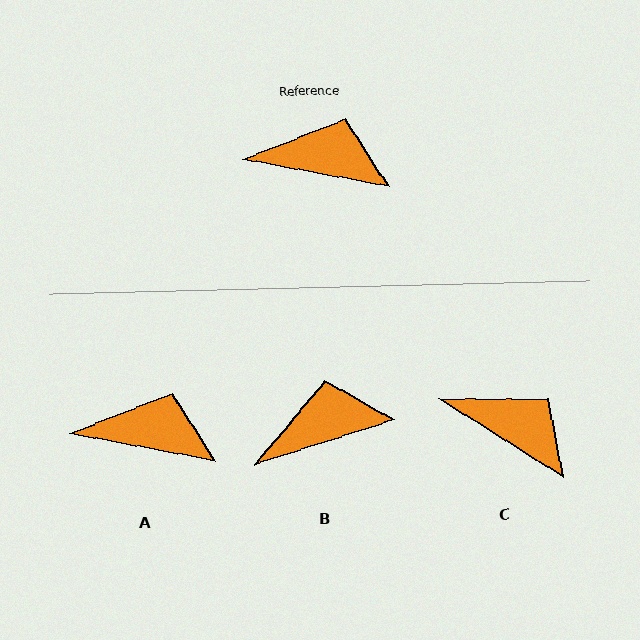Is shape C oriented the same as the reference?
No, it is off by about 22 degrees.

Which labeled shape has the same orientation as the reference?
A.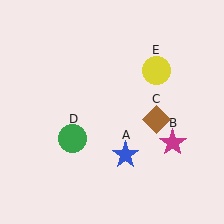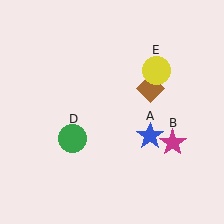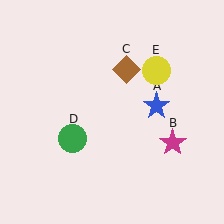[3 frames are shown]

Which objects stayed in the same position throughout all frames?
Magenta star (object B) and green circle (object D) and yellow circle (object E) remained stationary.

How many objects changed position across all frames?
2 objects changed position: blue star (object A), brown diamond (object C).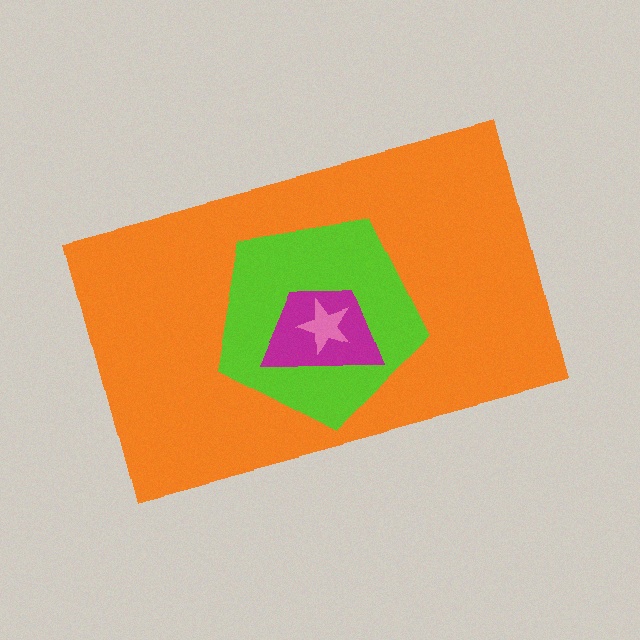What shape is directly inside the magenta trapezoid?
The pink star.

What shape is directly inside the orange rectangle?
The lime pentagon.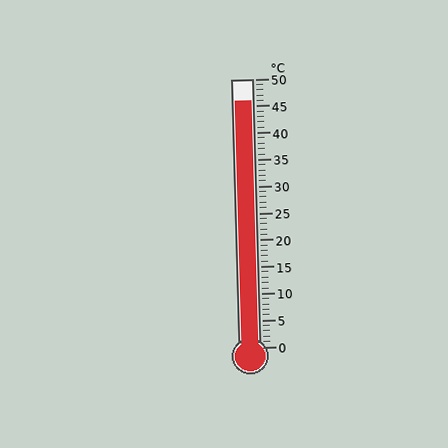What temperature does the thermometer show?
The thermometer shows approximately 46°C.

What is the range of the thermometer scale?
The thermometer scale ranges from 0°C to 50°C.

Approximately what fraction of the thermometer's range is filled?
The thermometer is filled to approximately 90% of its range.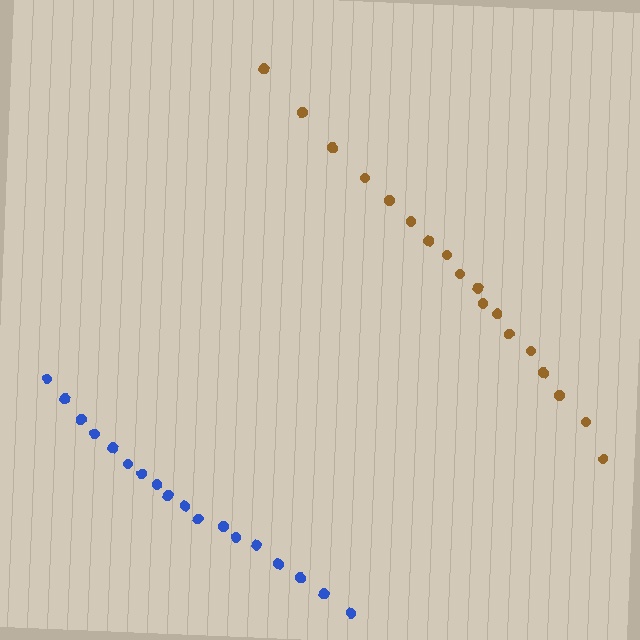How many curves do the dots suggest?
There are 2 distinct paths.